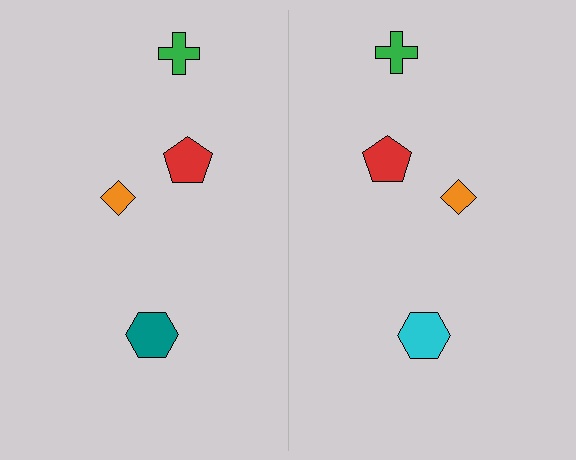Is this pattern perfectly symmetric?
No, the pattern is not perfectly symmetric. The cyan hexagon on the right side breaks the symmetry — its mirror counterpart is teal.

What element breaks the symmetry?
The cyan hexagon on the right side breaks the symmetry — its mirror counterpart is teal.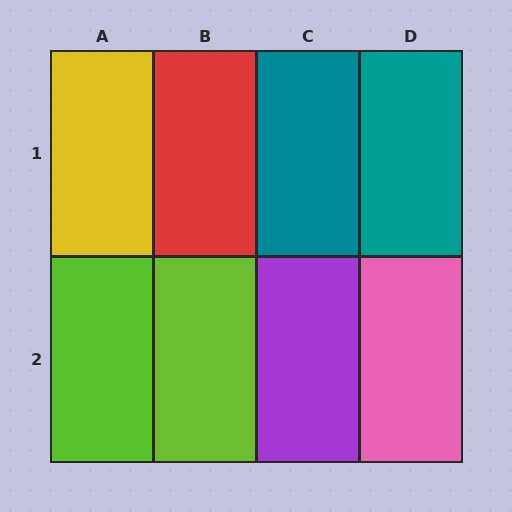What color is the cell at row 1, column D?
Teal.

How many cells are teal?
2 cells are teal.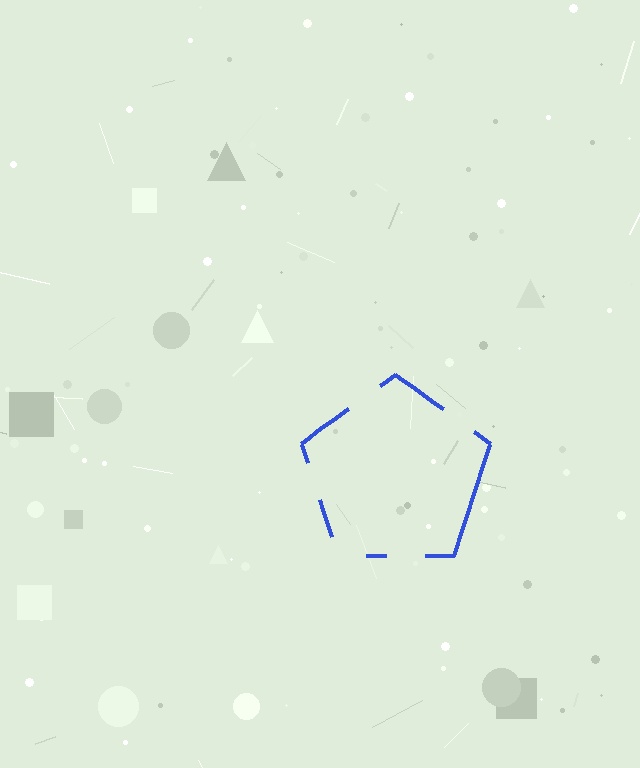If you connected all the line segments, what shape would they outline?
They would outline a pentagon.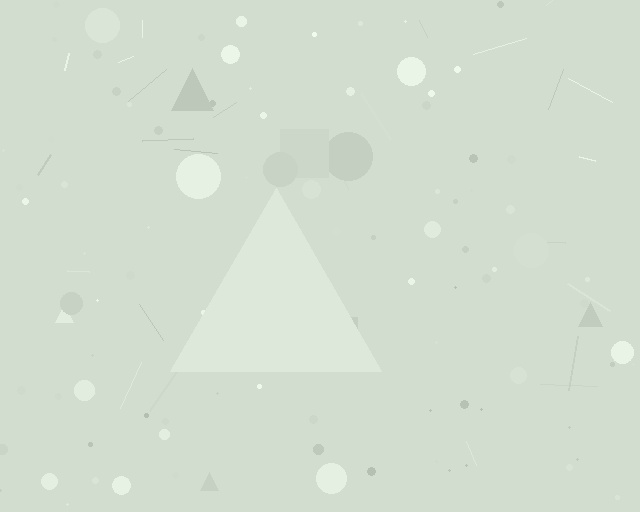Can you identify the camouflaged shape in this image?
The camouflaged shape is a triangle.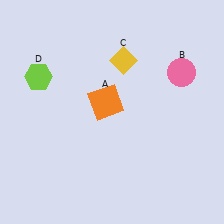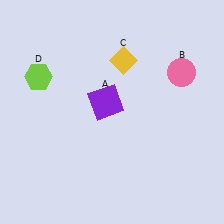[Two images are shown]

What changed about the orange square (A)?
In Image 1, A is orange. In Image 2, it changed to purple.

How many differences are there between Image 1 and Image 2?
There is 1 difference between the two images.